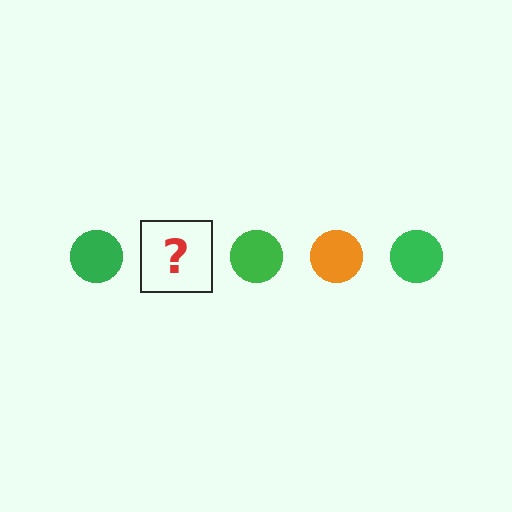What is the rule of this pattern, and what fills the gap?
The rule is that the pattern cycles through green, orange circles. The gap should be filled with an orange circle.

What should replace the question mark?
The question mark should be replaced with an orange circle.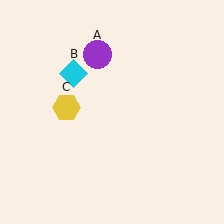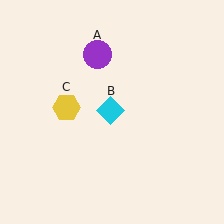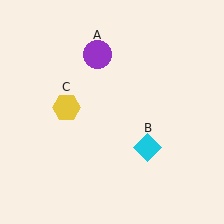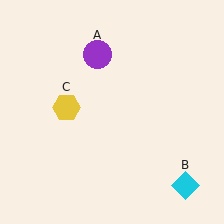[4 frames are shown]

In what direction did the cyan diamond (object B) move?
The cyan diamond (object B) moved down and to the right.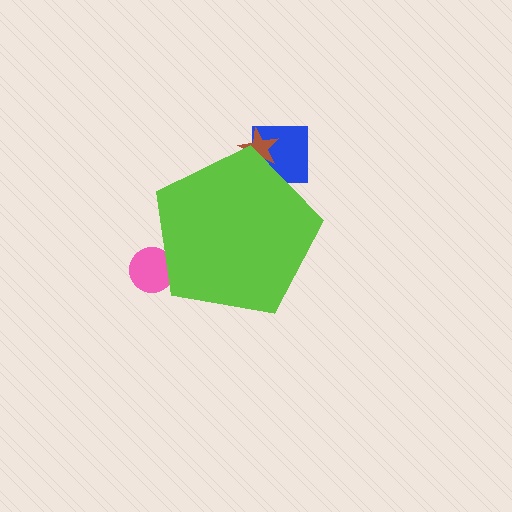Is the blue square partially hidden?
Yes, the blue square is partially hidden behind the lime pentagon.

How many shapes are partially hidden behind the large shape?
3 shapes are partially hidden.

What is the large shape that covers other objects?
A lime pentagon.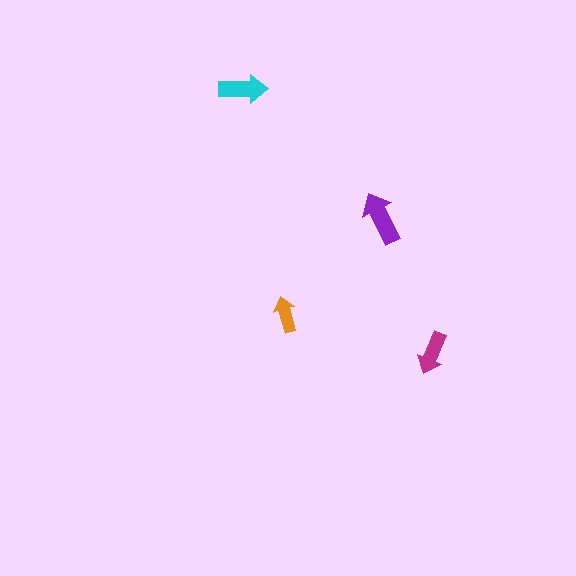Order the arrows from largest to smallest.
the purple one, the cyan one, the magenta one, the orange one.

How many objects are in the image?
There are 4 objects in the image.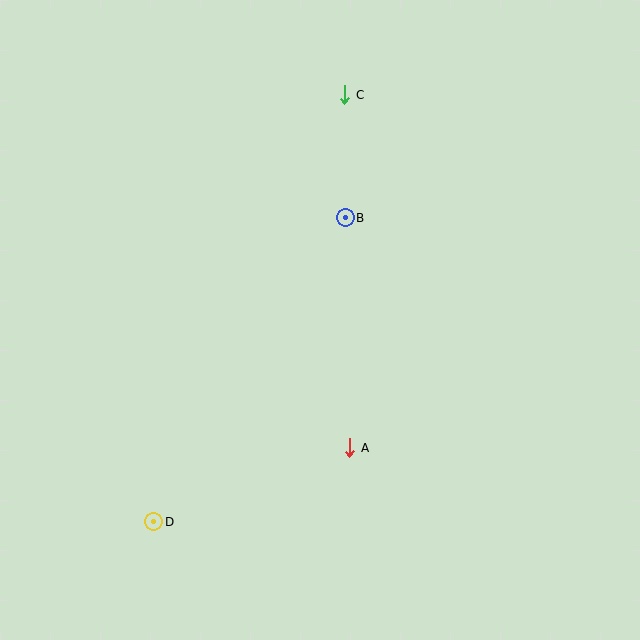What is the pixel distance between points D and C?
The distance between D and C is 468 pixels.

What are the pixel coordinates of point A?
Point A is at (350, 448).